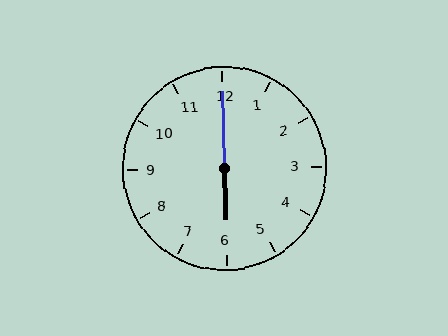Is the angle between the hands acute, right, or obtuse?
It is obtuse.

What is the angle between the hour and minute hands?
Approximately 180 degrees.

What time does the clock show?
6:00.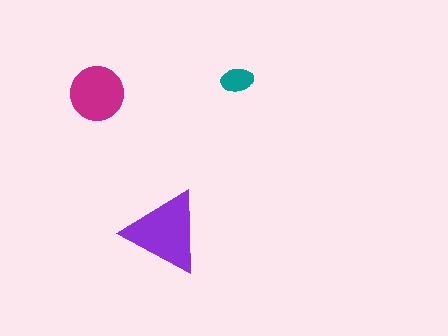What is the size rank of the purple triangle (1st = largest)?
1st.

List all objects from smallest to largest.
The teal ellipse, the magenta circle, the purple triangle.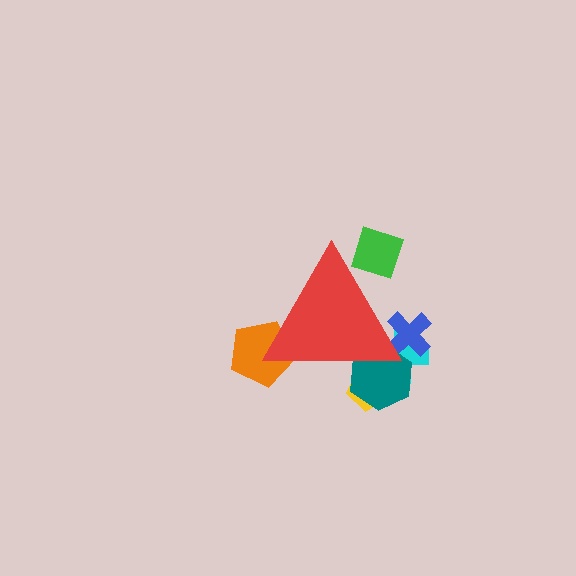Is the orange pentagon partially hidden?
Yes, the orange pentagon is partially hidden behind the red triangle.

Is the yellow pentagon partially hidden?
Yes, the yellow pentagon is partially hidden behind the red triangle.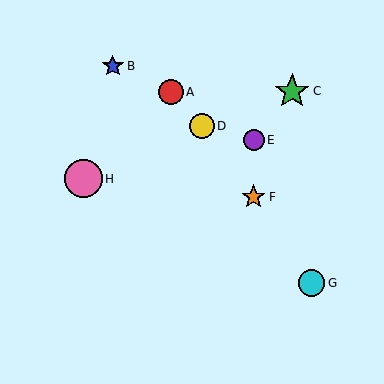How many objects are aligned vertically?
2 objects (E, F) are aligned vertically.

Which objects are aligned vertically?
Objects E, F are aligned vertically.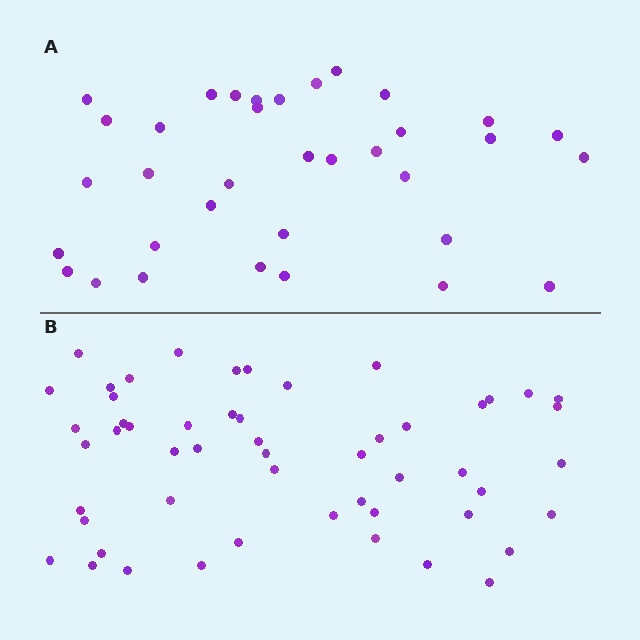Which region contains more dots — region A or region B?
Region B (the bottom region) has more dots.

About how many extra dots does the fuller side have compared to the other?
Region B has approximately 20 more dots than region A.